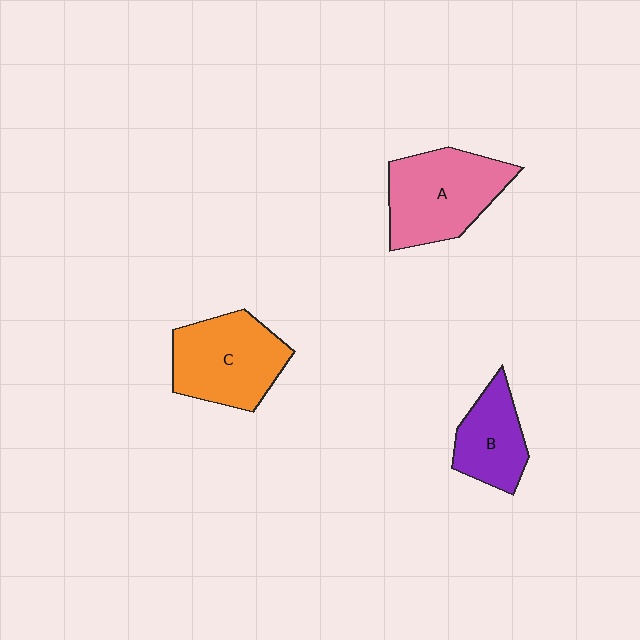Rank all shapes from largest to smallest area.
From largest to smallest: A (pink), C (orange), B (purple).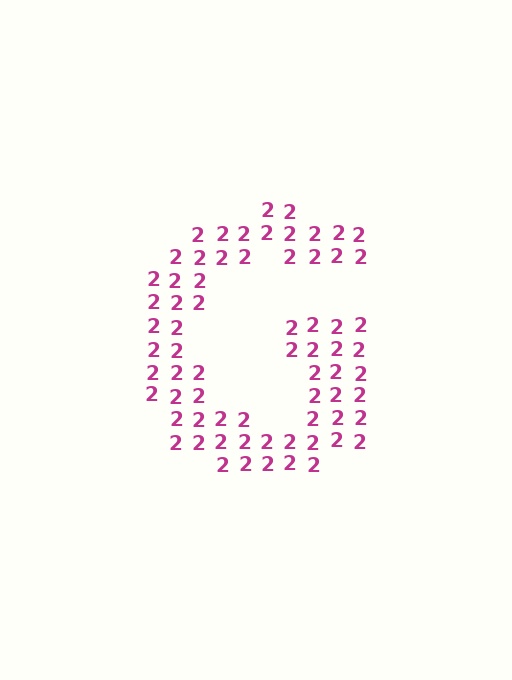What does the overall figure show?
The overall figure shows the letter G.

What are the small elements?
The small elements are digit 2's.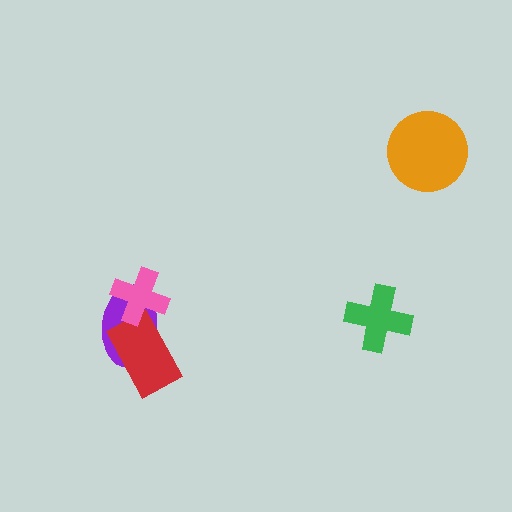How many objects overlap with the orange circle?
0 objects overlap with the orange circle.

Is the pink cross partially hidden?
No, no other shape covers it.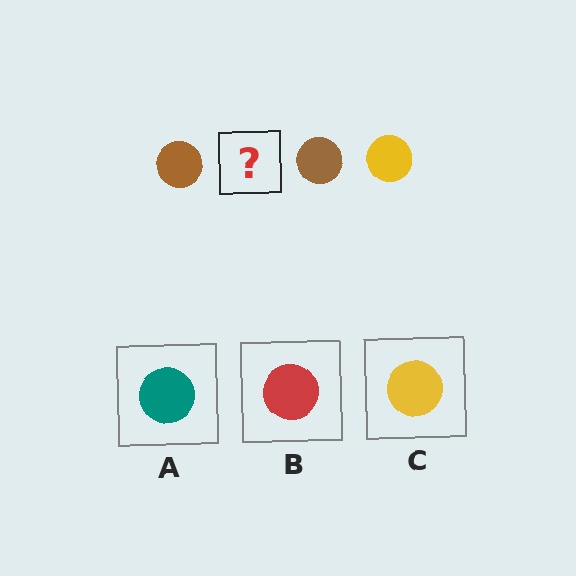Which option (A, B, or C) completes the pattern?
C.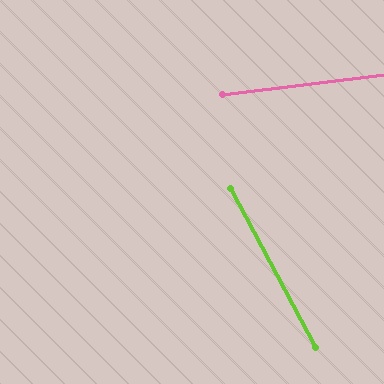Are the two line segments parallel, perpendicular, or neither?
Neither parallel nor perpendicular — they differ by about 69°.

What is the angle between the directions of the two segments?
Approximately 69 degrees.